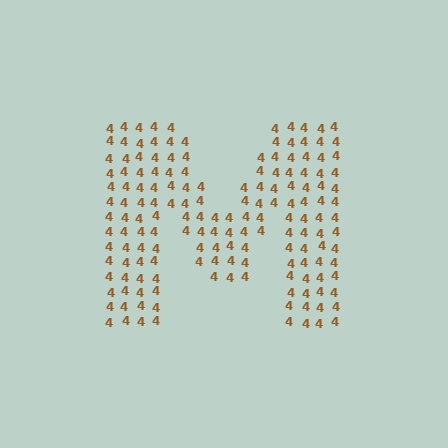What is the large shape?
The large shape is the letter M.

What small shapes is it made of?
It is made of small digit 4's.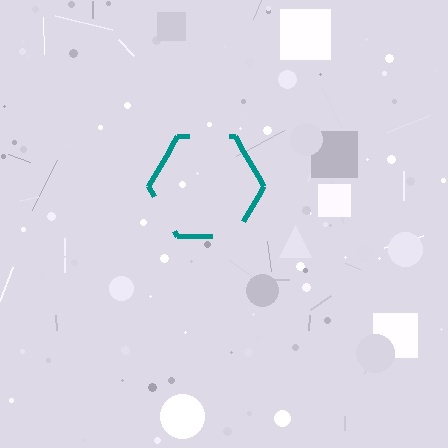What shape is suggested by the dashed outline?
The dashed outline suggests a hexagon.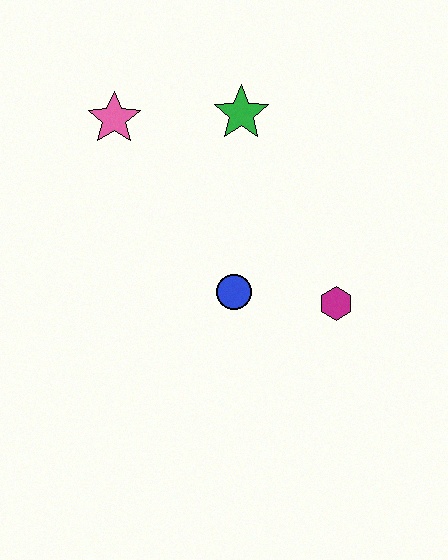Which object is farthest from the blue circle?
The pink star is farthest from the blue circle.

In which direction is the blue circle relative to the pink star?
The blue circle is below the pink star.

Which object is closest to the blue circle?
The magenta hexagon is closest to the blue circle.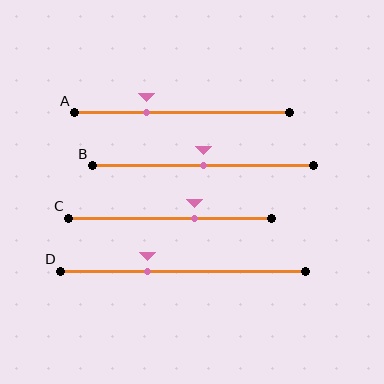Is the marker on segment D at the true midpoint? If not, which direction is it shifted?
No, the marker on segment D is shifted to the left by about 14% of the segment length.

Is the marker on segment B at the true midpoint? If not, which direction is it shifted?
Yes, the marker on segment B is at the true midpoint.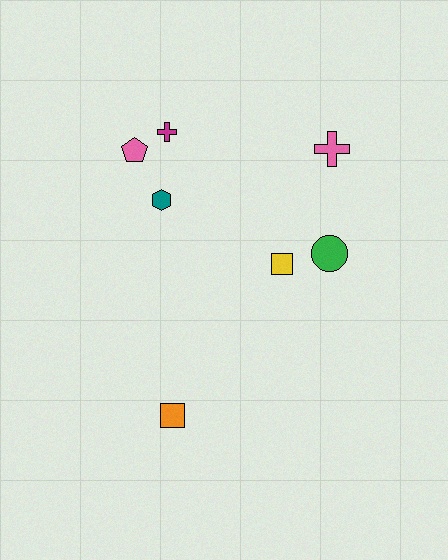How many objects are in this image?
There are 7 objects.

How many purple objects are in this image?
There are no purple objects.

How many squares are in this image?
There are 2 squares.